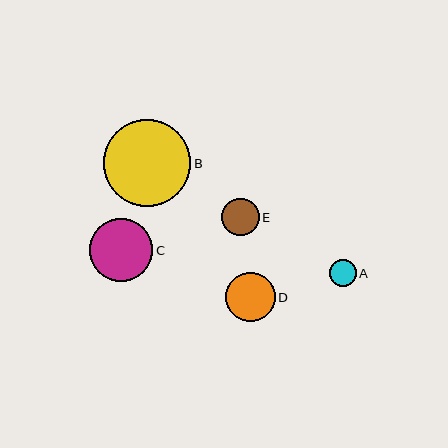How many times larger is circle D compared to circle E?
Circle D is approximately 1.3 times the size of circle E.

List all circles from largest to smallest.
From largest to smallest: B, C, D, E, A.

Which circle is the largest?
Circle B is the largest with a size of approximately 87 pixels.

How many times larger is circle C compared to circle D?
Circle C is approximately 1.3 times the size of circle D.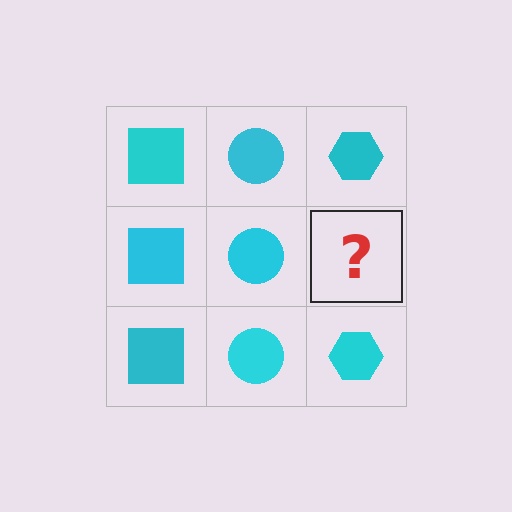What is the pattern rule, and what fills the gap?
The rule is that each column has a consistent shape. The gap should be filled with a cyan hexagon.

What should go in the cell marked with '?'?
The missing cell should contain a cyan hexagon.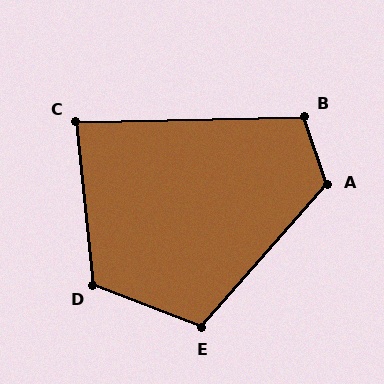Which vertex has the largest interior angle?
A, at approximately 120 degrees.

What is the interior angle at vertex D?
Approximately 117 degrees (obtuse).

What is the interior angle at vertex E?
Approximately 110 degrees (obtuse).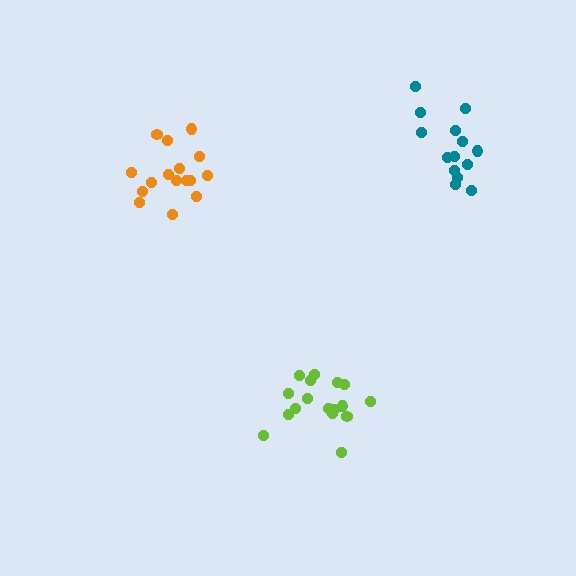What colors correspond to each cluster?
The clusters are colored: teal, orange, lime.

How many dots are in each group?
Group 1: 14 dots, Group 2: 16 dots, Group 3: 17 dots (47 total).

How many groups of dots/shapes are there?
There are 3 groups.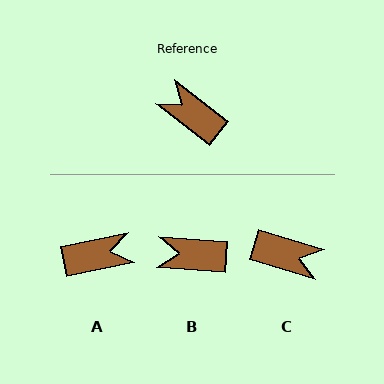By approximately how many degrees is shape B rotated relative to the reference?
Approximately 34 degrees counter-clockwise.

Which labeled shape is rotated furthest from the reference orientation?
C, about 159 degrees away.